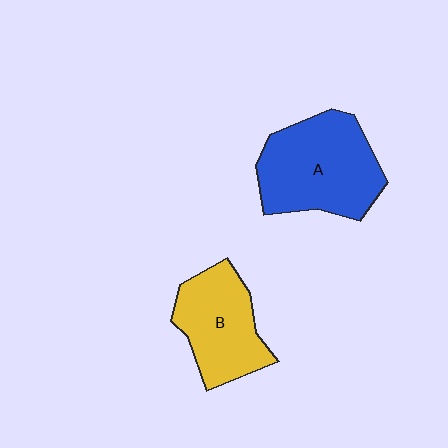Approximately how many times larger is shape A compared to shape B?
Approximately 1.3 times.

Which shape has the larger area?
Shape A (blue).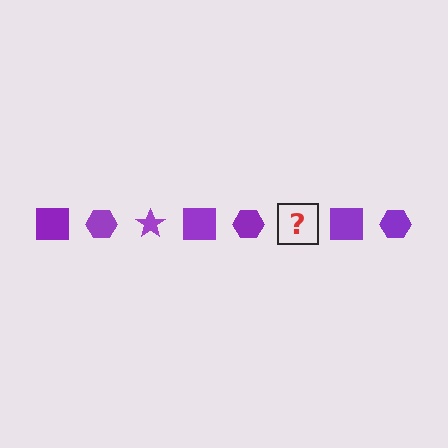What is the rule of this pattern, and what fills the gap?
The rule is that the pattern cycles through square, hexagon, star shapes in purple. The gap should be filled with a purple star.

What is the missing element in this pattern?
The missing element is a purple star.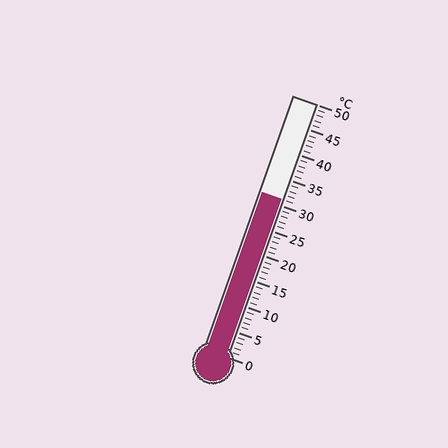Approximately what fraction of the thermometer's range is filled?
The thermometer is filled to approximately 60% of its range.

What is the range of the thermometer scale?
The thermometer scale ranges from 0°C to 50°C.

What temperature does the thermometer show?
The thermometer shows approximately 31°C.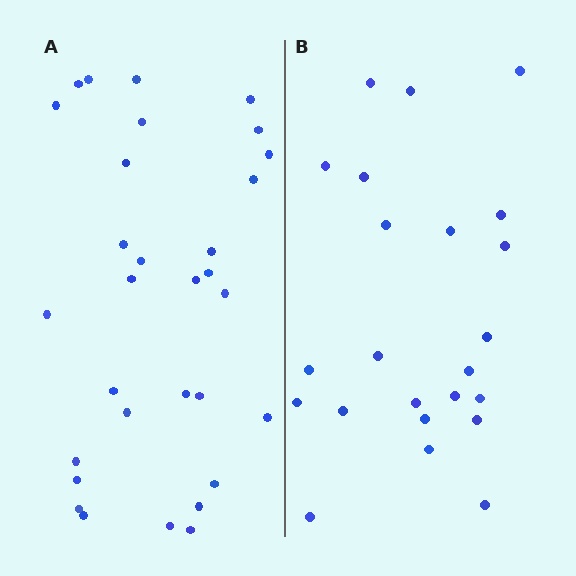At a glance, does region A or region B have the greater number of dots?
Region A (the left region) has more dots.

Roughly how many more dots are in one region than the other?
Region A has roughly 8 or so more dots than region B.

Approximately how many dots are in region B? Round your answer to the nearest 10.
About 20 dots. (The exact count is 23, which rounds to 20.)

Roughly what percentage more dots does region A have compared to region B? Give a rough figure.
About 35% more.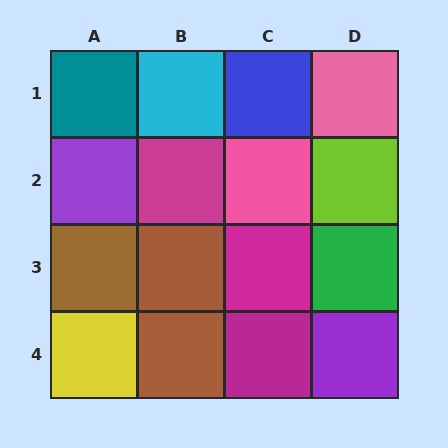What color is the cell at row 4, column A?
Yellow.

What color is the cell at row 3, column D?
Green.